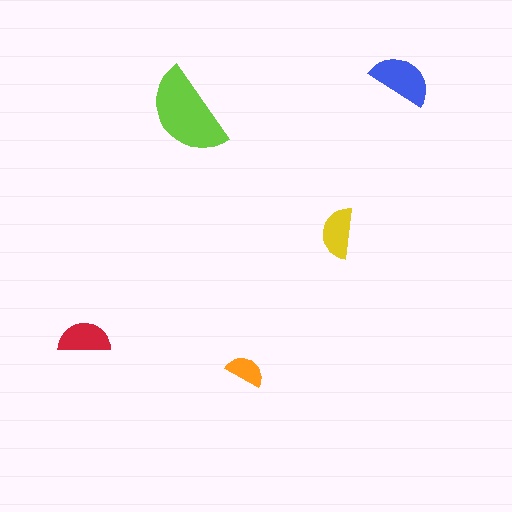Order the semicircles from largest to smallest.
the lime one, the blue one, the red one, the yellow one, the orange one.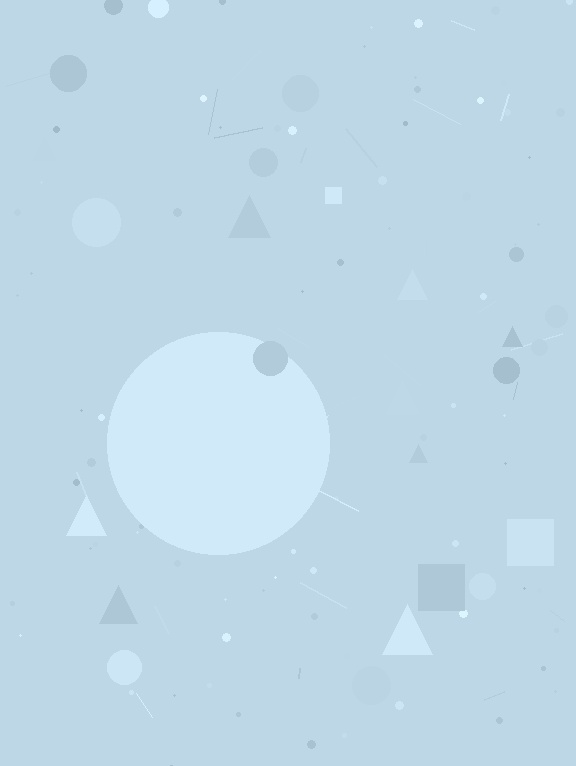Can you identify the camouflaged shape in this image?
The camouflaged shape is a circle.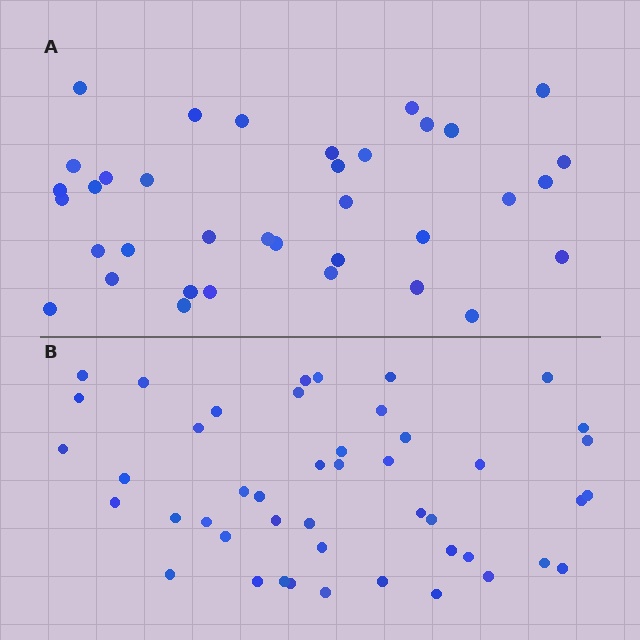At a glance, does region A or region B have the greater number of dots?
Region B (the bottom region) has more dots.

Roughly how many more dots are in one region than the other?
Region B has roughly 10 or so more dots than region A.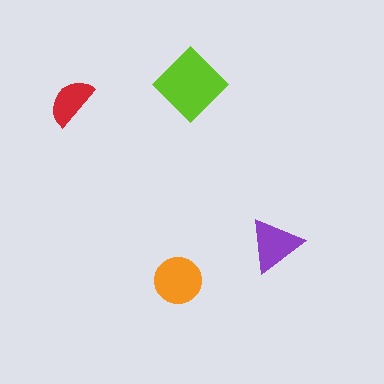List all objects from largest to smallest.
The lime diamond, the orange circle, the purple triangle, the red semicircle.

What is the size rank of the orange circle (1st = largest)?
2nd.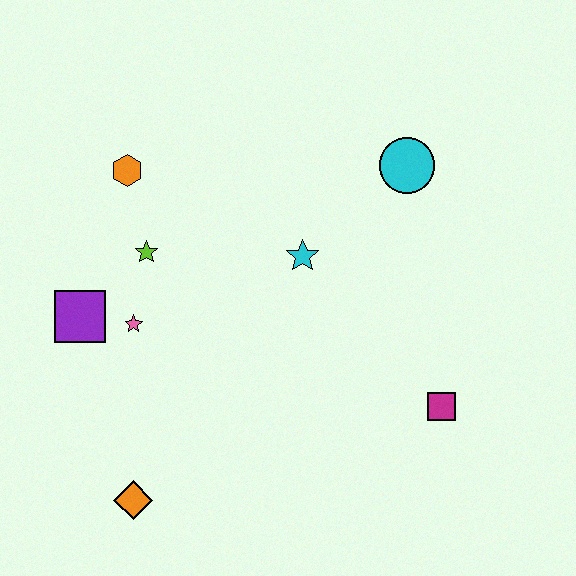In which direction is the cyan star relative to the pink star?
The cyan star is to the right of the pink star.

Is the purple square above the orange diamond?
Yes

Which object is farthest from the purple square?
The magenta square is farthest from the purple square.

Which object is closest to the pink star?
The purple square is closest to the pink star.